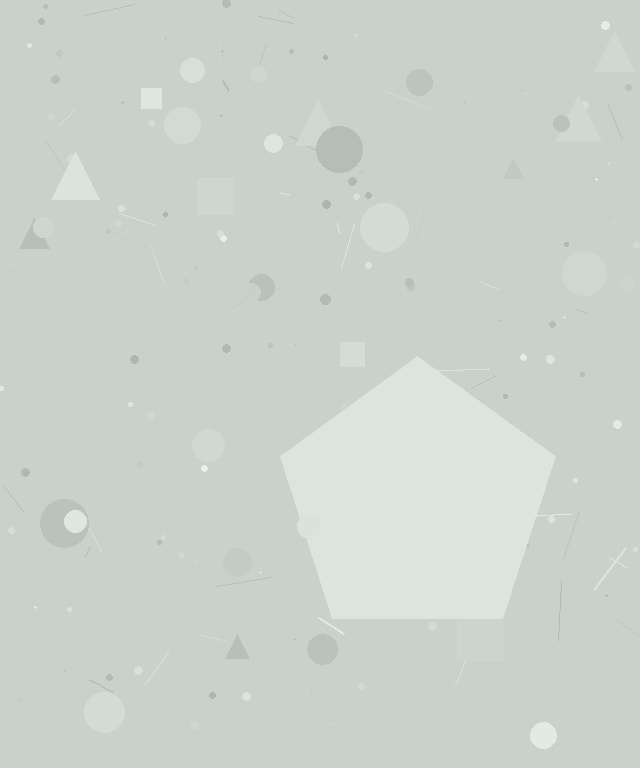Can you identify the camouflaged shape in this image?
The camouflaged shape is a pentagon.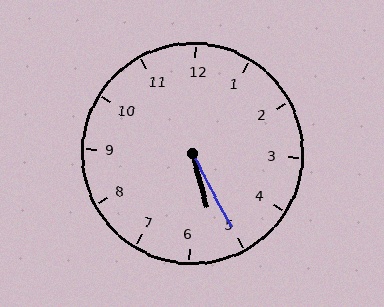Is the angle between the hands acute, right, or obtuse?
It is acute.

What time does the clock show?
5:25.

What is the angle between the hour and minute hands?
Approximately 12 degrees.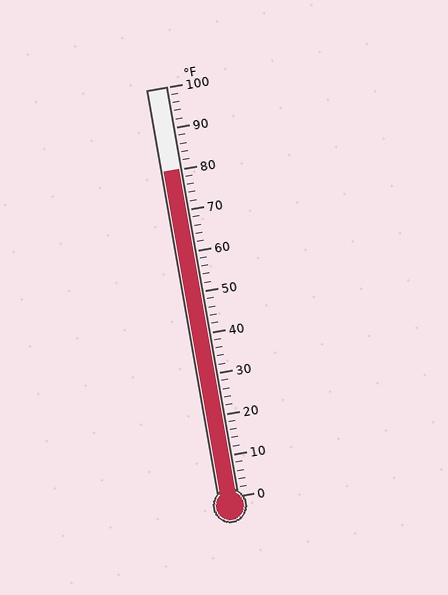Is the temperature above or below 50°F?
The temperature is above 50°F.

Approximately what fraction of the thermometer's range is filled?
The thermometer is filled to approximately 80% of its range.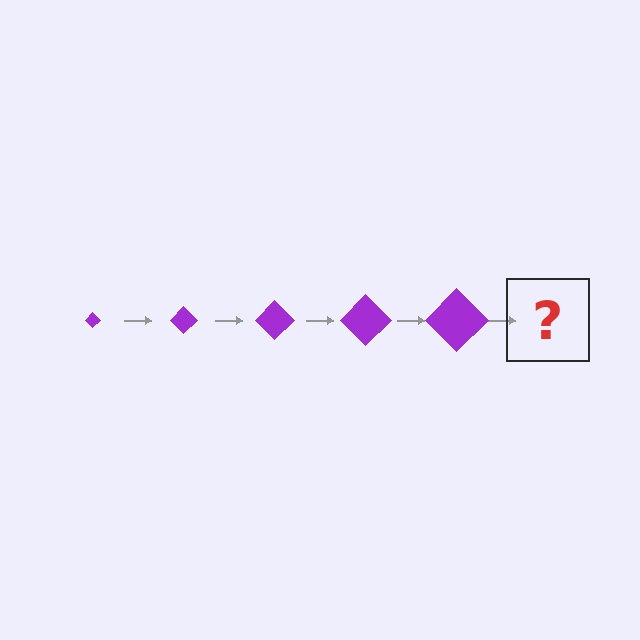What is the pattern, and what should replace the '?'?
The pattern is that the diamond gets progressively larger each step. The '?' should be a purple diamond, larger than the previous one.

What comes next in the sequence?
The next element should be a purple diamond, larger than the previous one.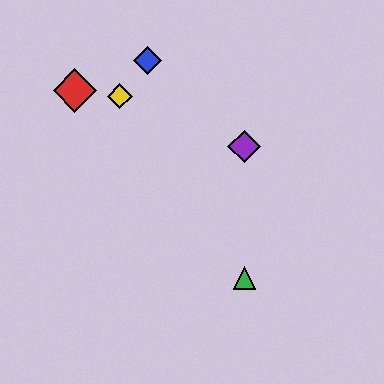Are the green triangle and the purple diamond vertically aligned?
Yes, both are at x≈244.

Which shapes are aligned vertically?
The green triangle, the purple diamond are aligned vertically.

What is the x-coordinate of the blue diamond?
The blue diamond is at x≈147.